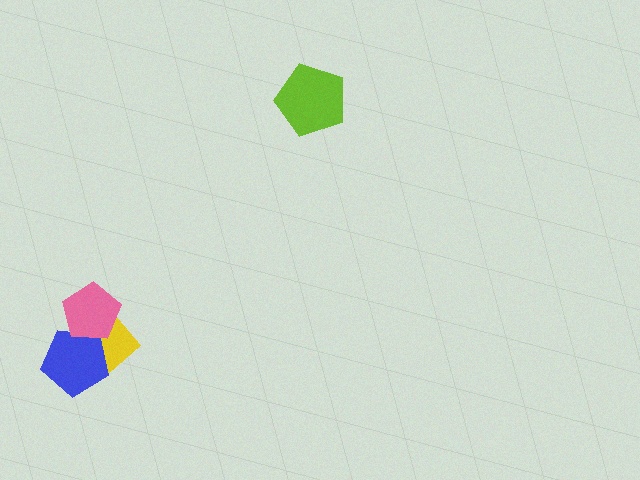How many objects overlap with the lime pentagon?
0 objects overlap with the lime pentagon.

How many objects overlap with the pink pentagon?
2 objects overlap with the pink pentagon.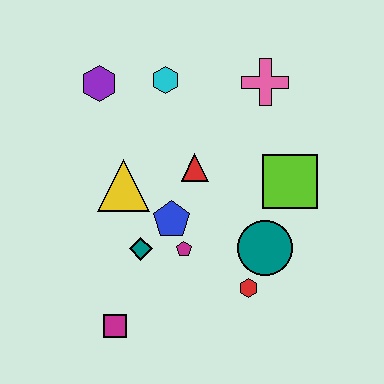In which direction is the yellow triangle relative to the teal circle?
The yellow triangle is to the left of the teal circle.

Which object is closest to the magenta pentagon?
The blue pentagon is closest to the magenta pentagon.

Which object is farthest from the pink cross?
The magenta square is farthest from the pink cross.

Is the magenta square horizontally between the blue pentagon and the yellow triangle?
No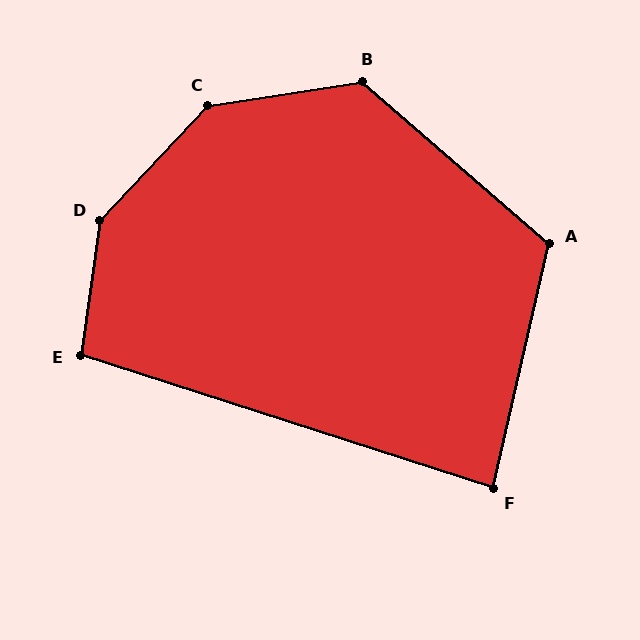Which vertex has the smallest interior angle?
F, at approximately 85 degrees.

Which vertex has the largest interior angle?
D, at approximately 145 degrees.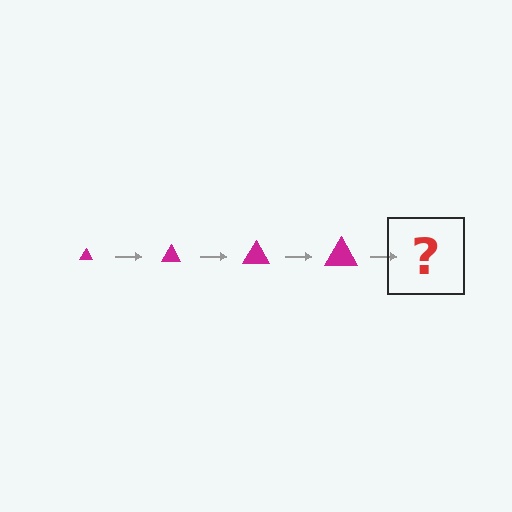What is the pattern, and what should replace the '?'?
The pattern is that the triangle gets progressively larger each step. The '?' should be a magenta triangle, larger than the previous one.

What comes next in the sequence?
The next element should be a magenta triangle, larger than the previous one.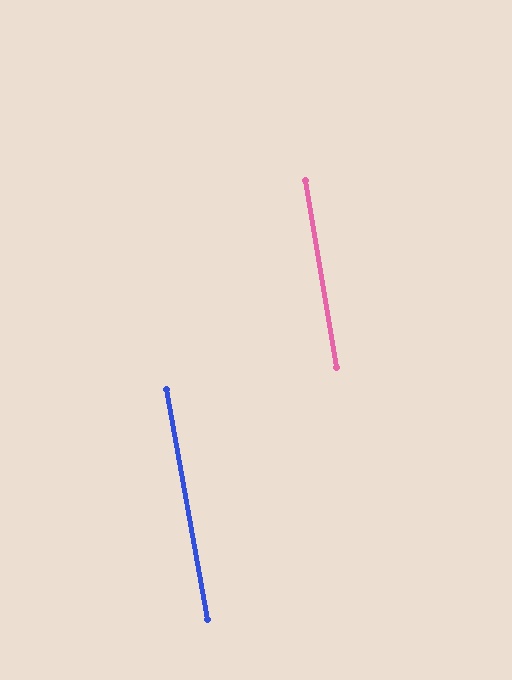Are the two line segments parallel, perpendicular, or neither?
Parallel — their directions differ by only 0.8°.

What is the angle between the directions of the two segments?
Approximately 1 degree.